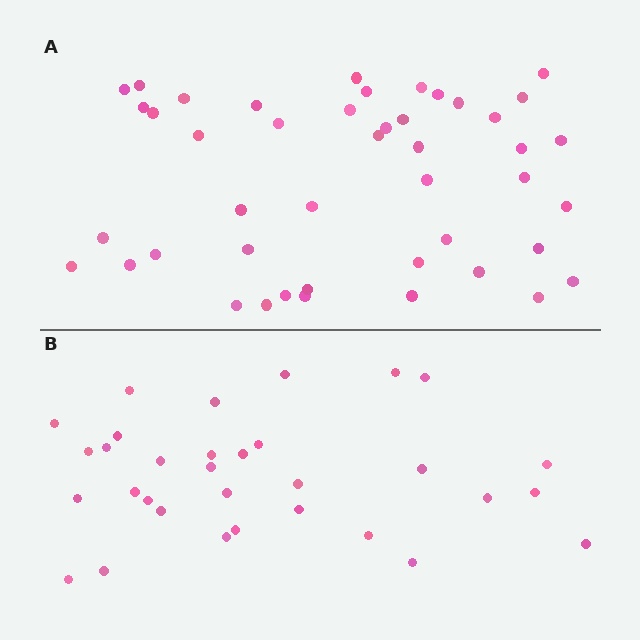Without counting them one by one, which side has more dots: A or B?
Region A (the top region) has more dots.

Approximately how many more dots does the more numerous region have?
Region A has approximately 15 more dots than region B.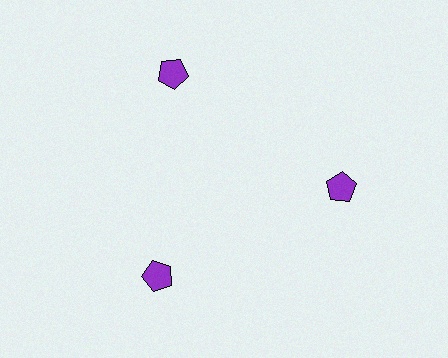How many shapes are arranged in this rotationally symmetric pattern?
There are 3 shapes, arranged in 3 groups of 1.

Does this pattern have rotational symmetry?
Yes, this pattern has 3-fold rotational symmetry. It looks the same after rotating 120 degrees around the center.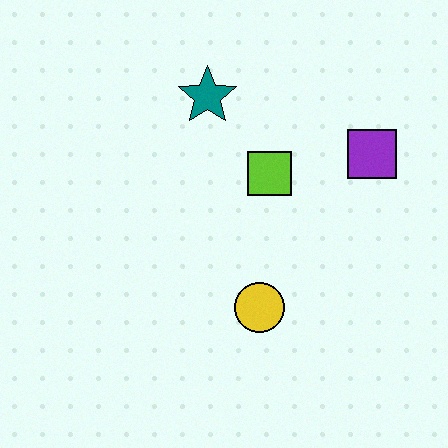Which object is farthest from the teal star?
The yellow circle is farthest from the teal star.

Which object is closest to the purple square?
The lime square is closest to the purple square.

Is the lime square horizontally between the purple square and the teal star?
Yes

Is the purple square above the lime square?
Yes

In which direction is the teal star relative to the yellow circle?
The teal star is above the yellow circle.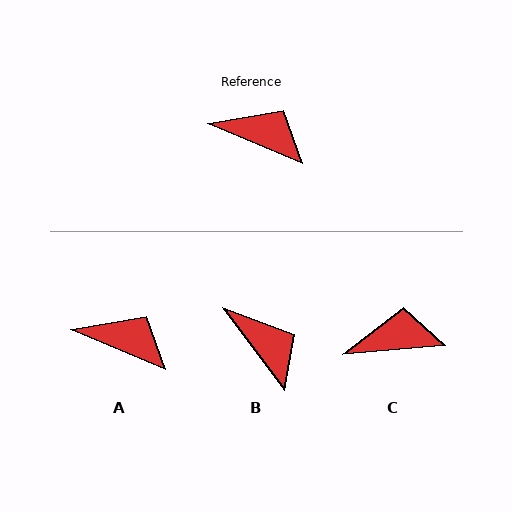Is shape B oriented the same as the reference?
No, it is off by about 31 degrees.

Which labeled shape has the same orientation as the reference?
A.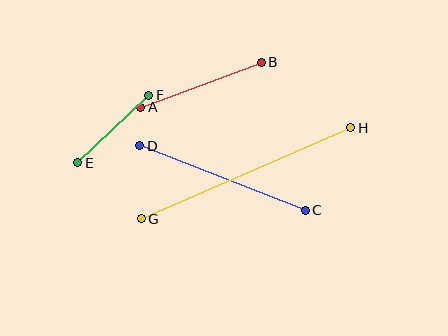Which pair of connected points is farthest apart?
Points G and H are farthest apart.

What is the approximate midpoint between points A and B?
The midpoint is at approximately (201, 85) pixels.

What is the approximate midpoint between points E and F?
The midpoint is at approximately (113, 129) pixels.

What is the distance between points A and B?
The distance is approximately 128 pixels.